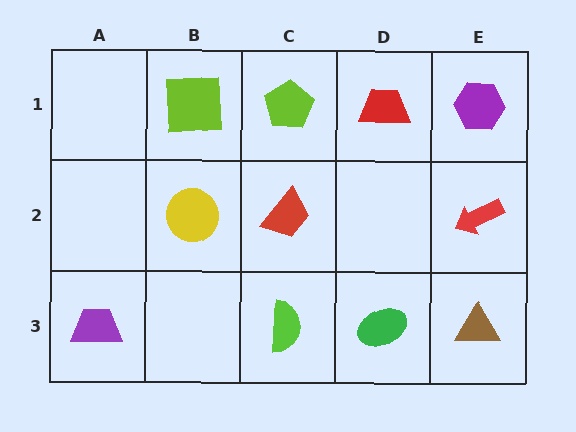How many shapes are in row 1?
4 shapes.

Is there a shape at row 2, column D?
No, that cell is empty.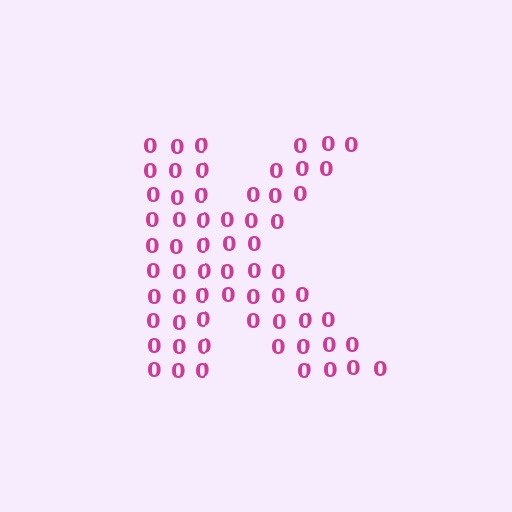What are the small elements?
The small elements are digit 0's.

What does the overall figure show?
The overall figure shows the letter K.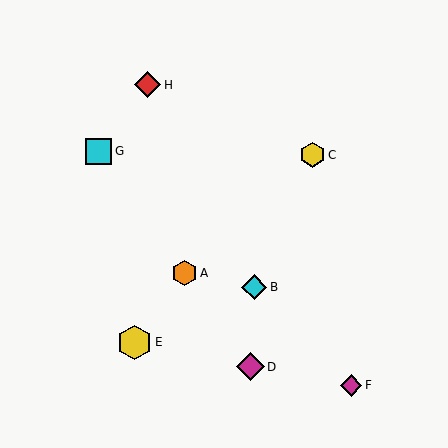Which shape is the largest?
The yellow hexagon (labeled E) is the largest.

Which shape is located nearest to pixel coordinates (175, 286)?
The orange hexagon (labeled A) at (184, 273) is nearest to that location.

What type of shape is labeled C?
Shape C is a yellow hexagon.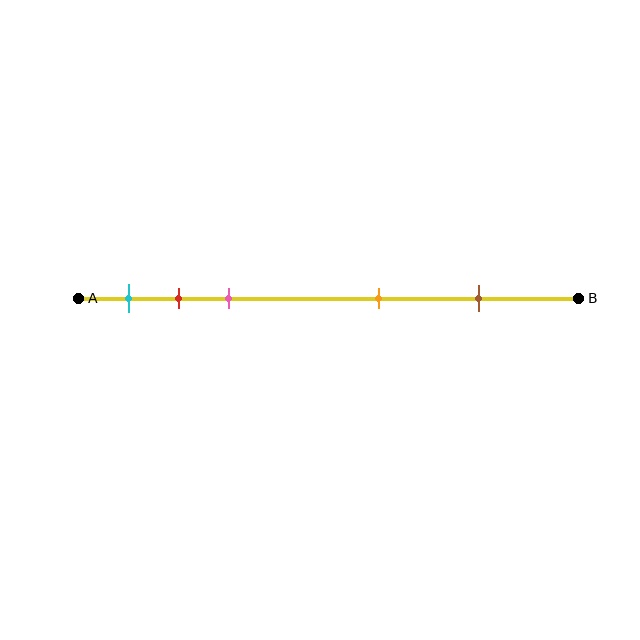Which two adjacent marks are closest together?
The red and pink marks are the closest adjacent pair.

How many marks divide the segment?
There are 5 marks dividing the segment.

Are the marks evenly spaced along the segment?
No, the marks are not evenly spaced.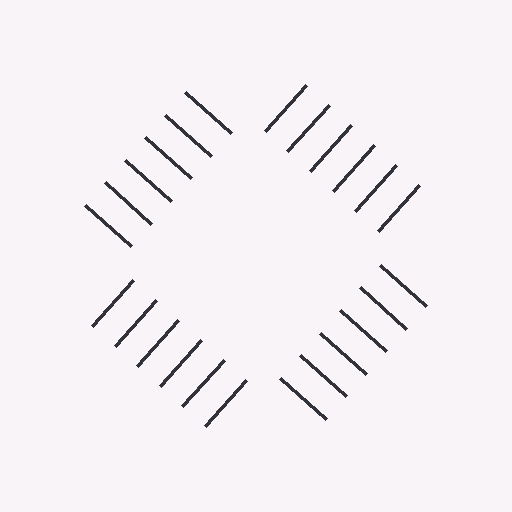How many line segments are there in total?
24 — 6 along each of the 4 edges.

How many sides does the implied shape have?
4 sides — the line-ends trace a square.